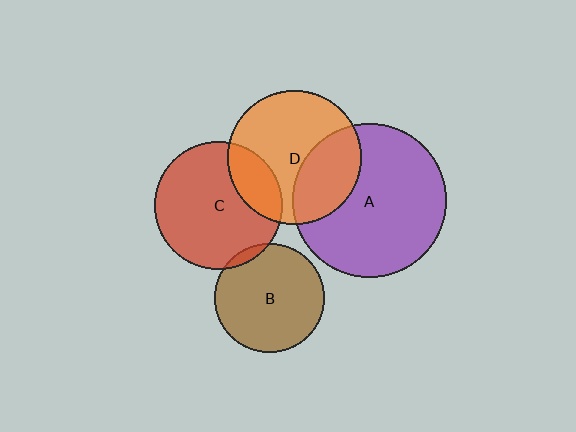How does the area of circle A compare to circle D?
Approximately 1.3 times.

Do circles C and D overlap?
Yes.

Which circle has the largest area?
Circle A (purple).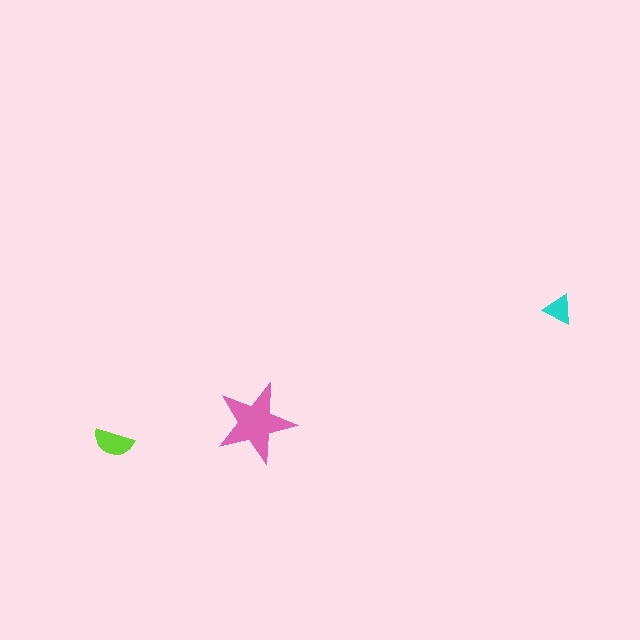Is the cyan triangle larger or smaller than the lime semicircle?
Smaller.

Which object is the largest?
The pink star.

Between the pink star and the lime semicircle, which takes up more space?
The pink star.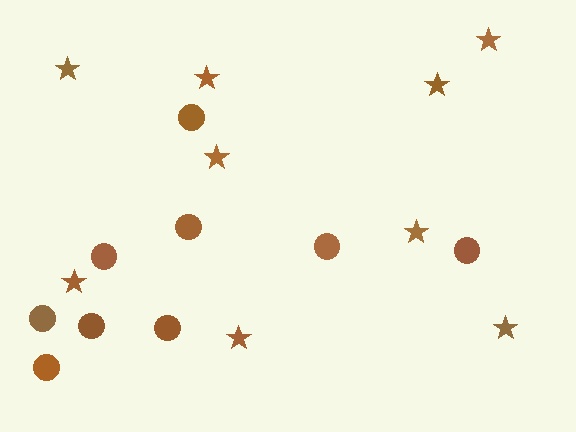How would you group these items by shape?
There are 2 groups: one group of circles (9) and one group of stars (9).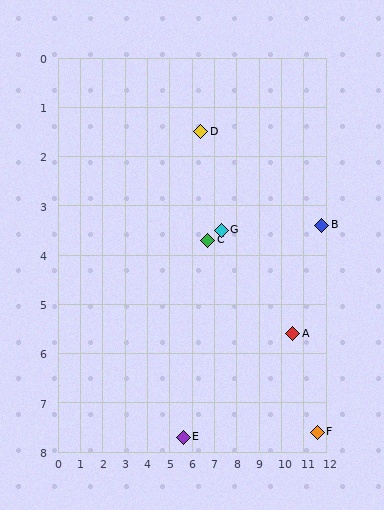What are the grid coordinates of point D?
Point D is at approximately (6.4, 1.5).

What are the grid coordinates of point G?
Point G is at approximately (7.3, 3.5).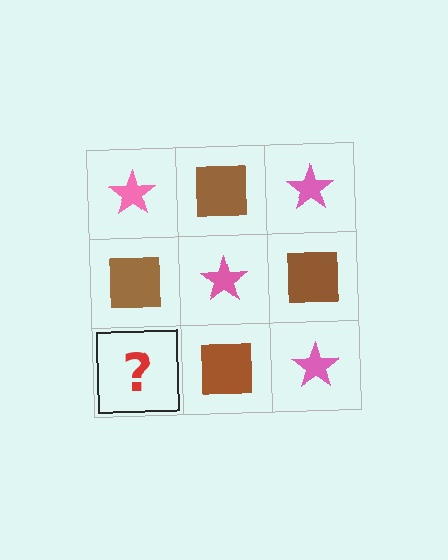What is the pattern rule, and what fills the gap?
The rule is that it alternates pink star and brown square in a checkerboard pattern. The gap should be filled with a pink star.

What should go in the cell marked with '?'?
The missing cell should contain a pink star.